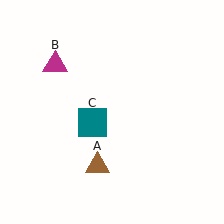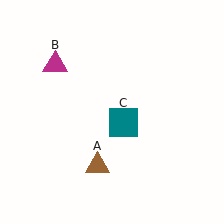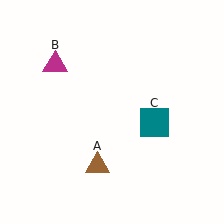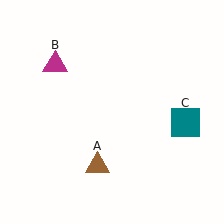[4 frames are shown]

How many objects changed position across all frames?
1 object changed position: teal square (object C).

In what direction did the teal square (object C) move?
The teal square (object C) moved right.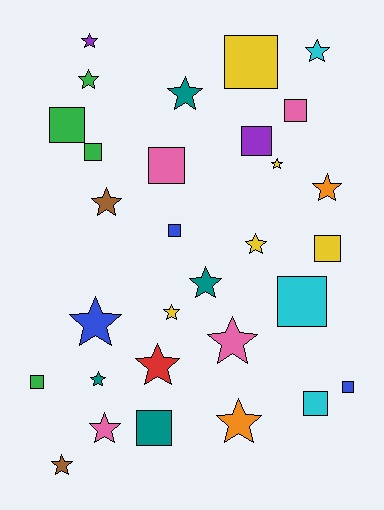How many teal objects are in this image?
There are 4 teal objects.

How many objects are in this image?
There are 30 objects.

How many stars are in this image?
There are 17 stars.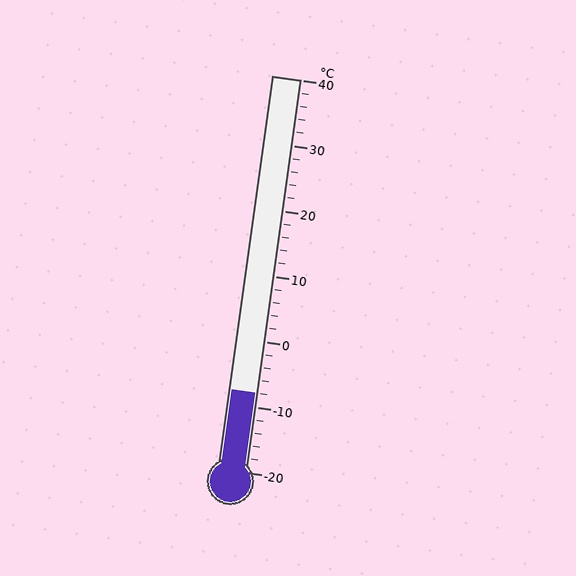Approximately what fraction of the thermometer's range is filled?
The thermometer is filled to approximately 20% of its range.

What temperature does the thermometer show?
The thermometer shows approximately -8°C.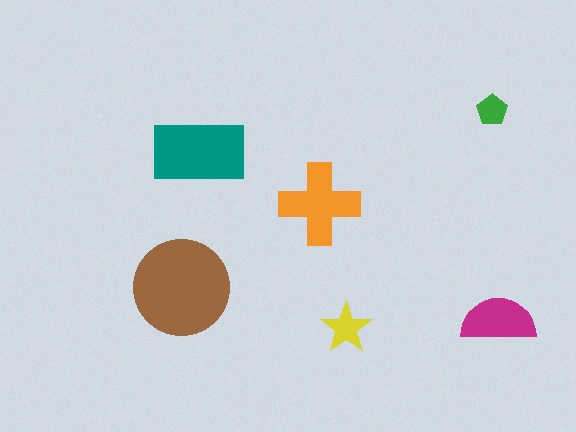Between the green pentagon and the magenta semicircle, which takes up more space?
The magenta semicircle.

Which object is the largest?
The brown circle.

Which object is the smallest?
The green pentagon.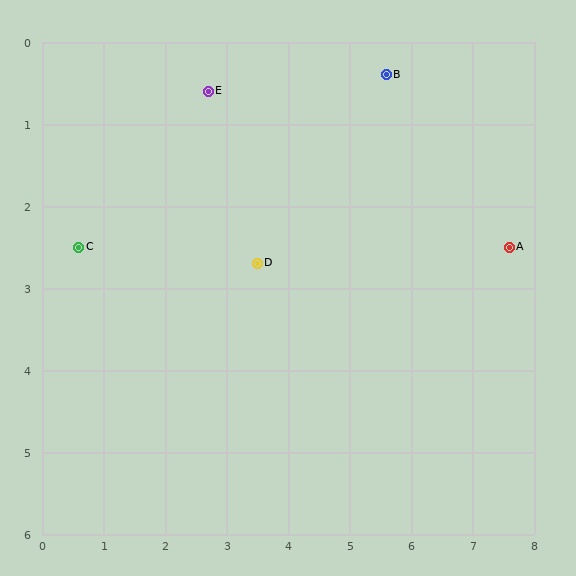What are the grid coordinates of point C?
Point C is at approximately (0.6, 2.5).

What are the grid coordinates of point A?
Point A is at approximately (7.6, 2.5).